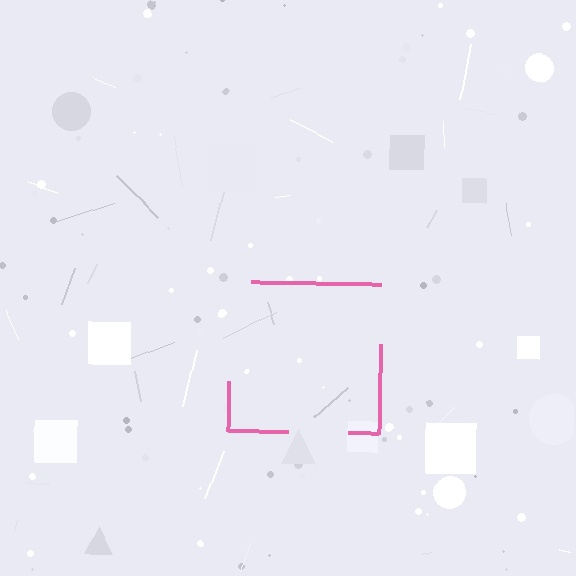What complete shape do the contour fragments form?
The contour fragments form a square.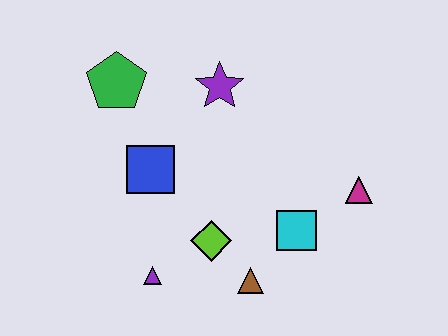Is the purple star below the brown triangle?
No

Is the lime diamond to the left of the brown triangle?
Yes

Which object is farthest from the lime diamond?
The green pentagon is farthest from the lime diamond.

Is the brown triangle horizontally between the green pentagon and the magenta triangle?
Yes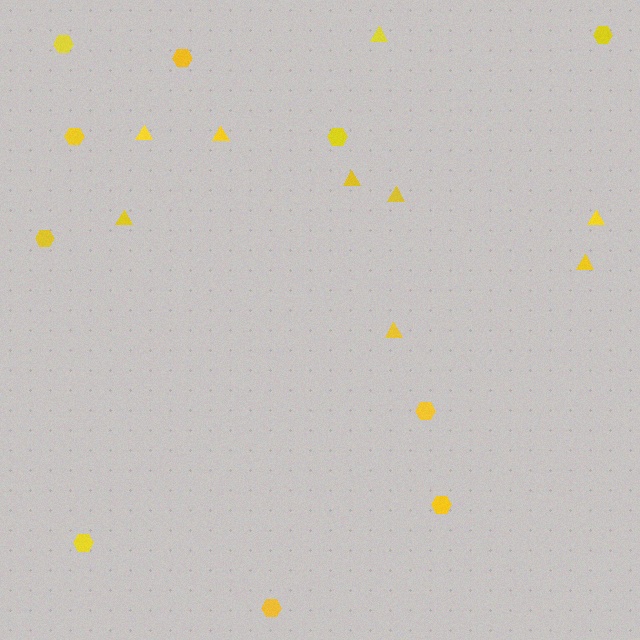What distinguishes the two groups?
There are 2 groups: one group of triangles (9) and one group of hexagons (10).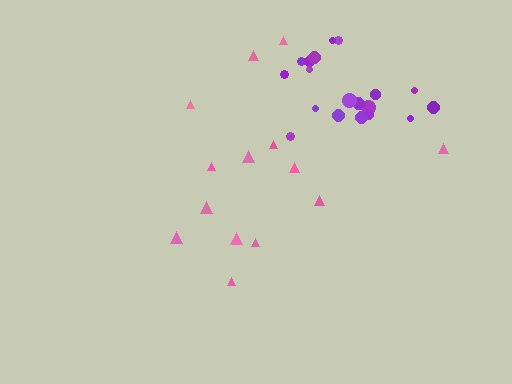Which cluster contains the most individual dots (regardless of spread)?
Purple (19).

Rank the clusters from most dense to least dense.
purple, pink.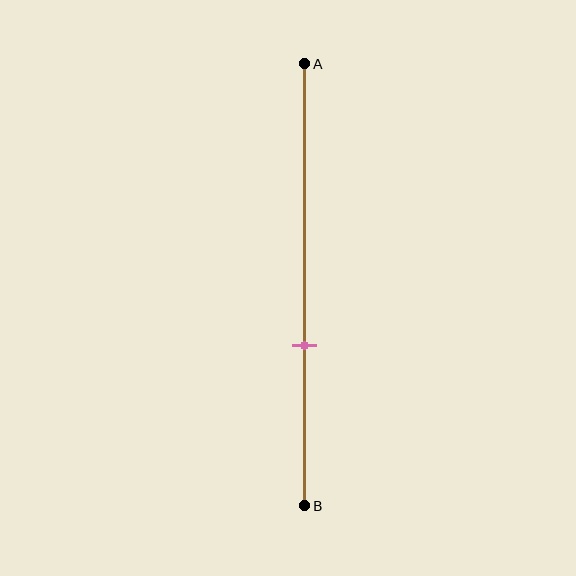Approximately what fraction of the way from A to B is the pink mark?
The pink mark is approximately 65% of the way from A to B.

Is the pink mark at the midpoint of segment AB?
No, the mark is at about 65% from A, not at the 50% midpoint.